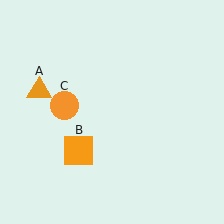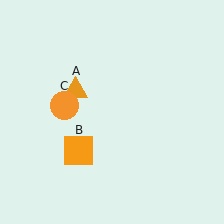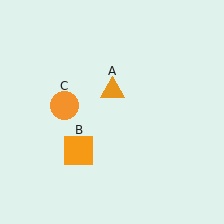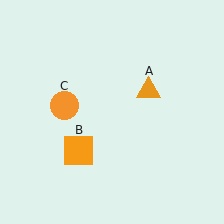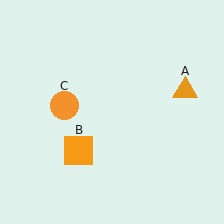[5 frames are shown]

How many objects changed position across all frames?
1 object changed position: orange triangle (object A).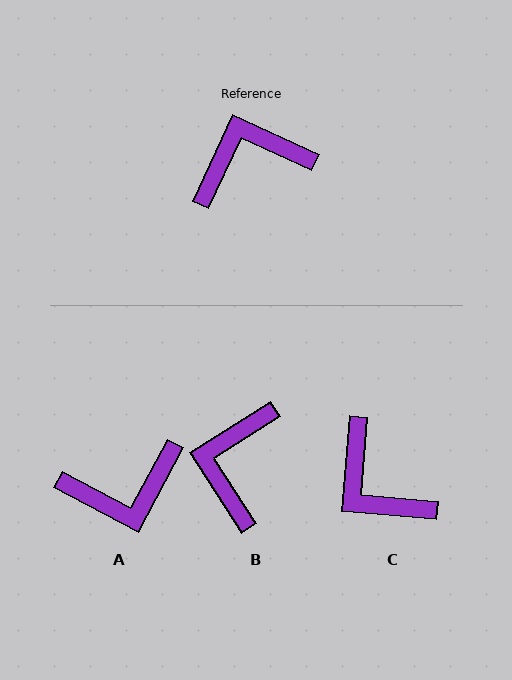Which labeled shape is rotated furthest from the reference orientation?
A, about 177 degrees away.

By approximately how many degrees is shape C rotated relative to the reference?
Approximately 110 degrees counter-clockwise.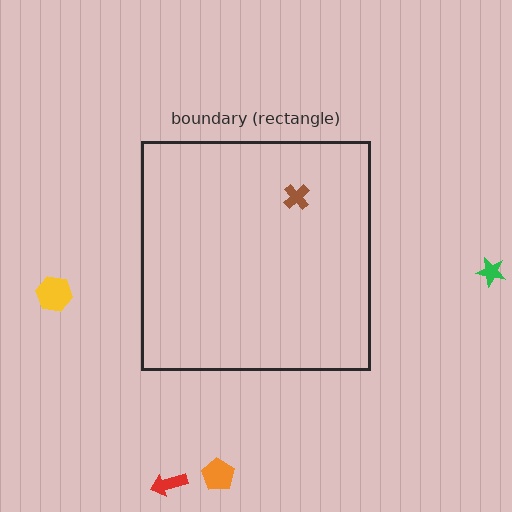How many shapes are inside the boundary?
1 inside, 4 outside.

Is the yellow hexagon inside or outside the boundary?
Outside.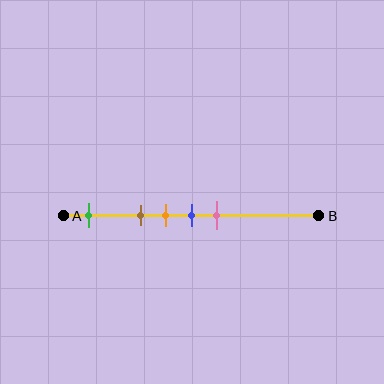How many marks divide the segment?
There are 5 marks dividing the segment.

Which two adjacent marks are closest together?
The orange and blue marks are the closest adjacent pair.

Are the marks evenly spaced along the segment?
No, the marks are not evenly spaced.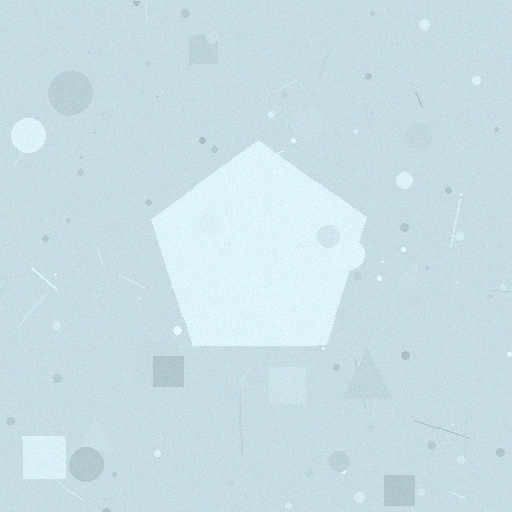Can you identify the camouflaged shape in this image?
The camouflaged shape is a pentagon.